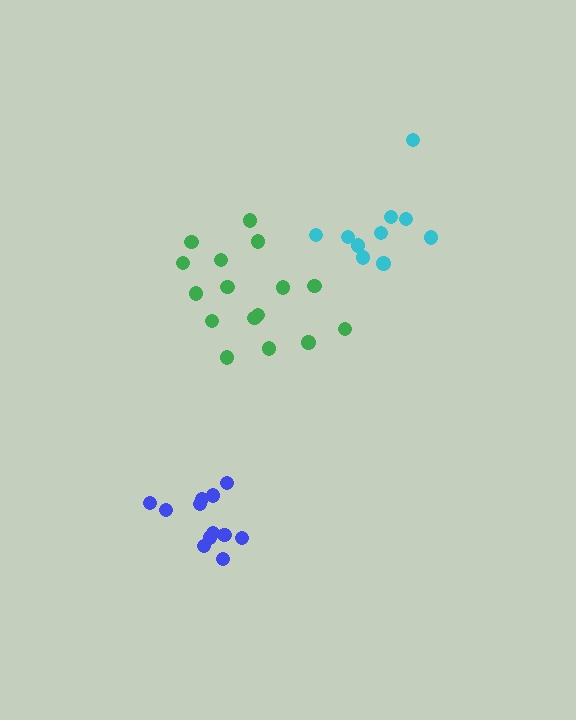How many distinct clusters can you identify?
There are 3 distinct clusters.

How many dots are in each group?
Group 1: 12 dots, Group 2: 10 dots, Group 3: 16 dots (38 total).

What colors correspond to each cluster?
The clusters are colored: blue, cyan, green.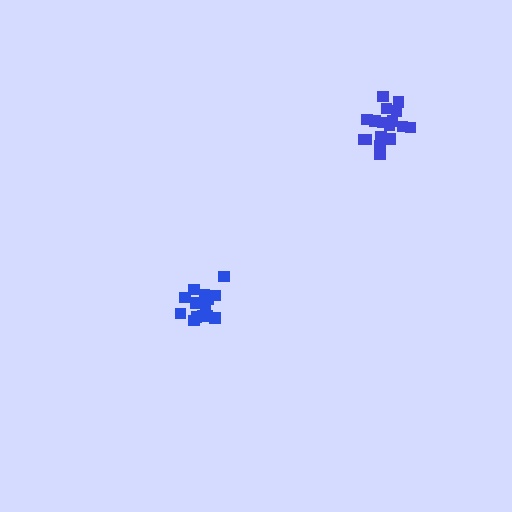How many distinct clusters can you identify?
There are 2 distinct clusters.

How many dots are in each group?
Group 1: 17 dots, Group 2: 15 dots (32 total).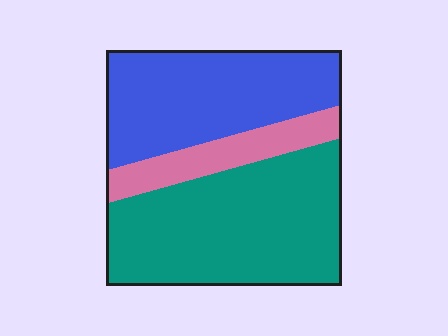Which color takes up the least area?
Pink, at roughly 15%.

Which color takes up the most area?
Teal, at roughly 50%.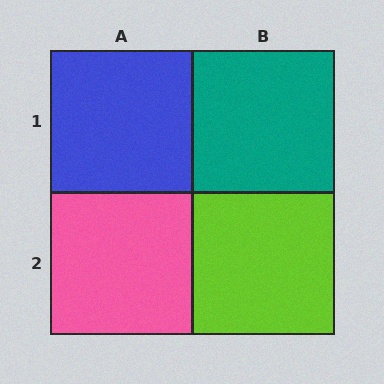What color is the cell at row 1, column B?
Teal.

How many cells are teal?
1 cell is teal.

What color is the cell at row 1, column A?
Blue.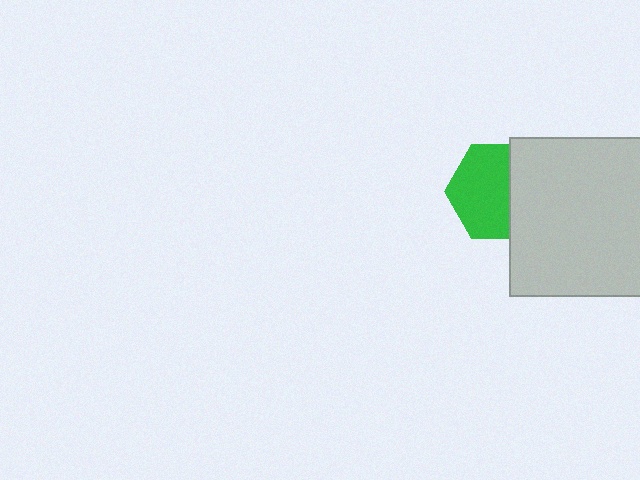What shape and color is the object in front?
The object in front is a light gray square.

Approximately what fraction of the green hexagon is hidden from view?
Roughly 36% of the green hexagon is hidden behind the light gray square.